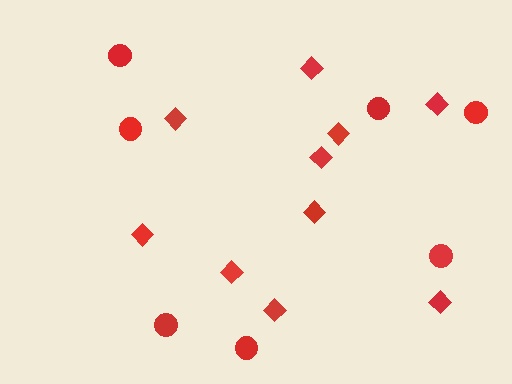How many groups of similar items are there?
There are 2 groups: one group of diamonds (10) and one group of circles (7).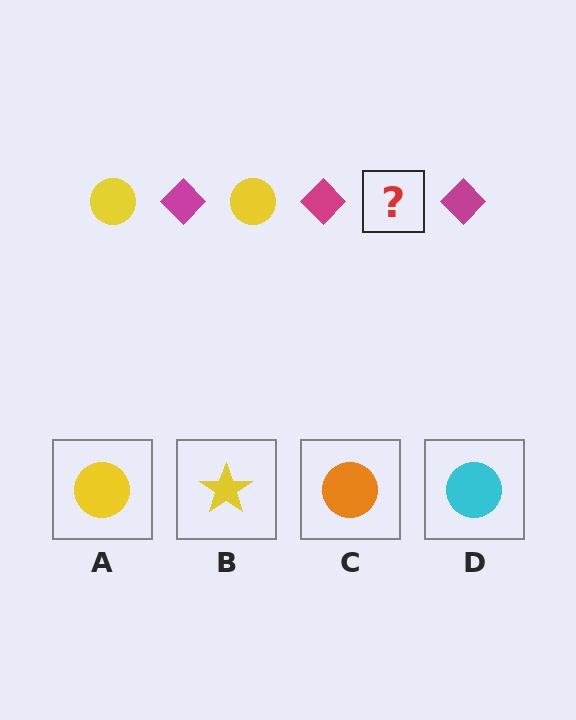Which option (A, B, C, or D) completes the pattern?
A.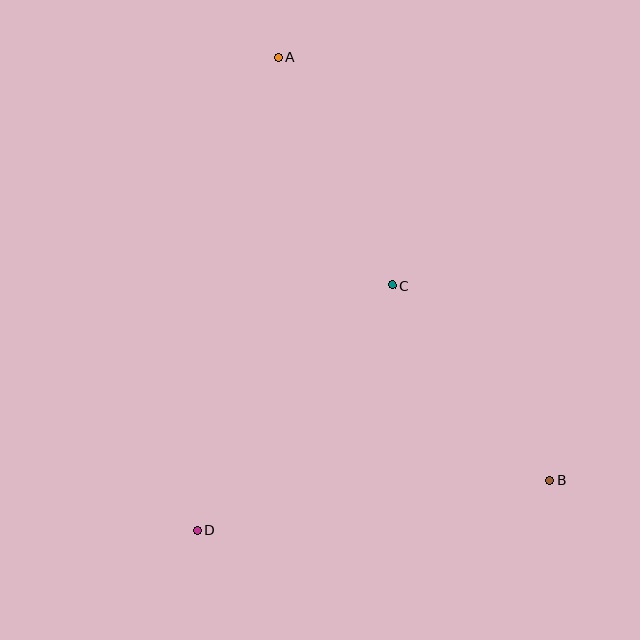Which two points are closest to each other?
Points B and C are closest to each other.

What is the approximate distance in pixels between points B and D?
The distance between B and D is approximately 356 pixels.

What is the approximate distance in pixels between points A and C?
The distance between A and C is approximately 256 pixels.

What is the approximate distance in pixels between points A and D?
The distance between A and D is approximately 481 pixels.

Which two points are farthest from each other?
Points A and B are farthest from each other.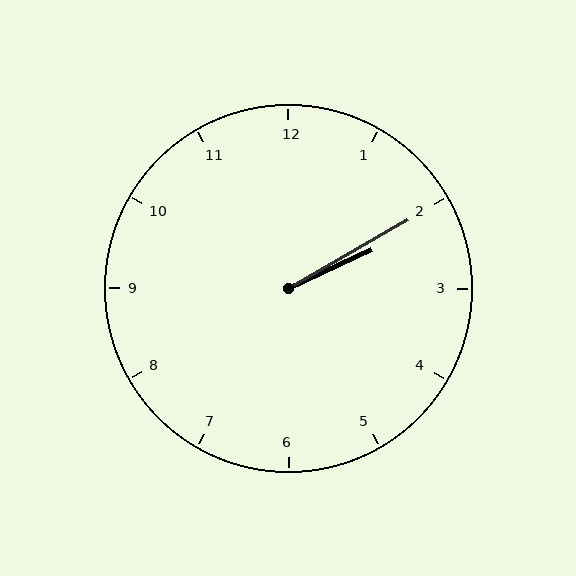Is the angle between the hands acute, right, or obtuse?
It is acute.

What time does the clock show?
2:10.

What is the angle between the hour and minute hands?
Approximately 5 degrees.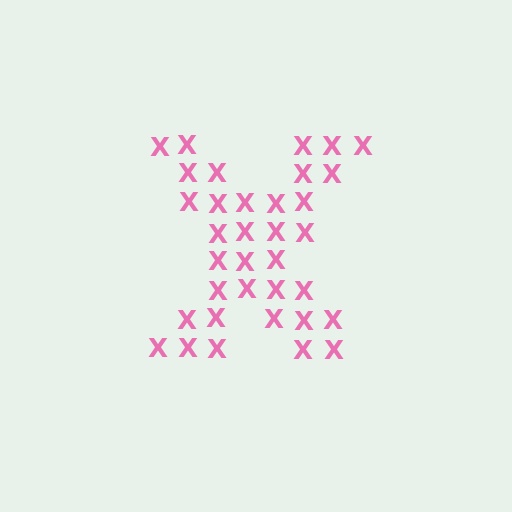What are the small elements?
The small elements are letter X's.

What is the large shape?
The large shape is the letter X.